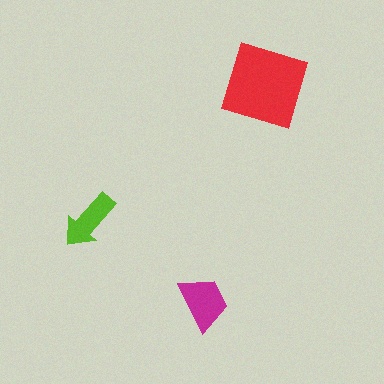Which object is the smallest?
The lime arrow.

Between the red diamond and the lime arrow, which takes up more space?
The red diamond.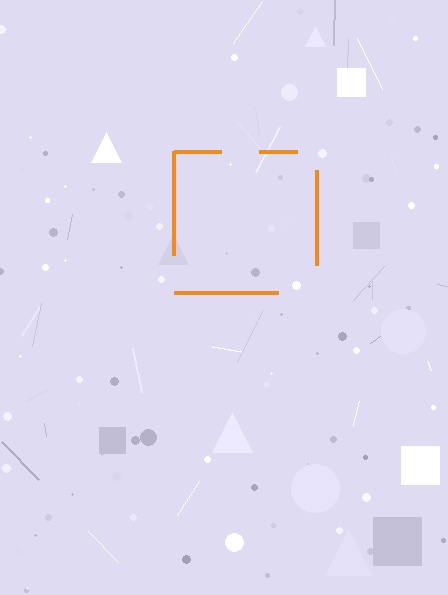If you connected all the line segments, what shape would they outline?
They would outline a square.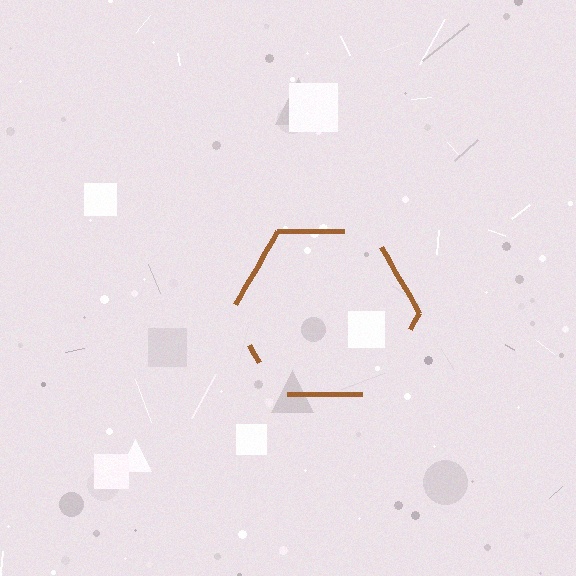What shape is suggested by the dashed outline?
The dashed outline suggests a hexagon.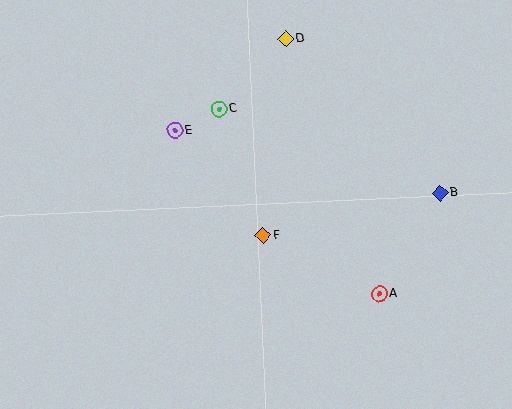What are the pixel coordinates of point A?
Point A is at (379, 294).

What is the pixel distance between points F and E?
The distance between F and E is 137 pixels.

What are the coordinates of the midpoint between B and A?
The midpoint between B and A is at (410, 243).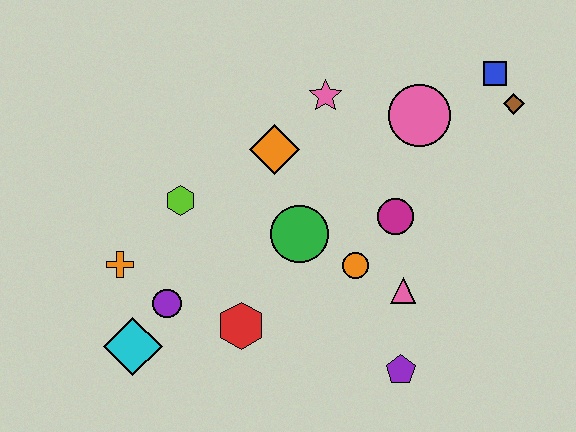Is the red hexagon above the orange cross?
No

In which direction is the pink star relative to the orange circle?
The pink star is above the orange circle.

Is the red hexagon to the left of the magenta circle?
Yes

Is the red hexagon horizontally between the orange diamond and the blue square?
No